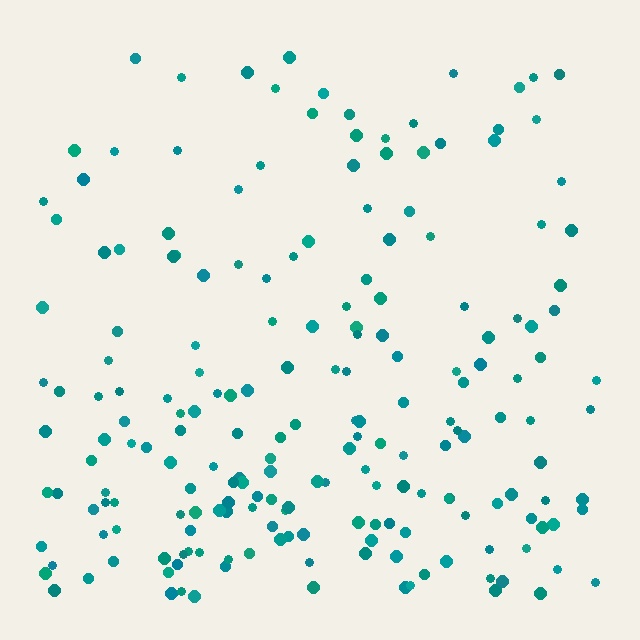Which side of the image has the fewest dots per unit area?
The top.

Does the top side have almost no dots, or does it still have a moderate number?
Still a moderate number, just noticeably fewer than the bottom.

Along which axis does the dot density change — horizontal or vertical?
Vertical.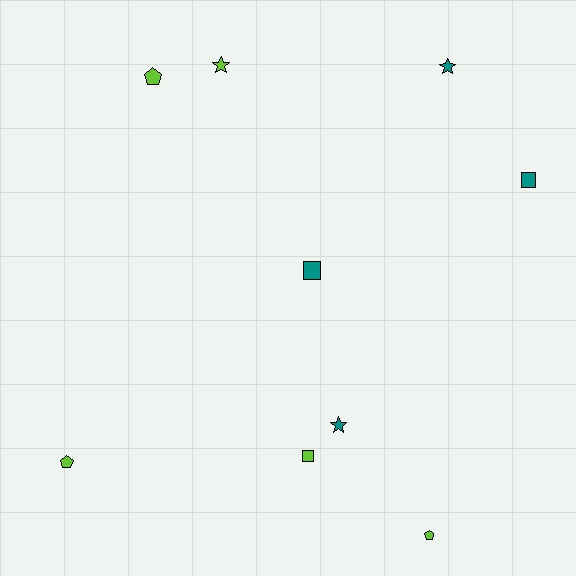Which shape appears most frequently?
Star, with 3 objects.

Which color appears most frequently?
Lime, with 5 objects.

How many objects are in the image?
There are 9 objects.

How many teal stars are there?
There are 2 teal stars.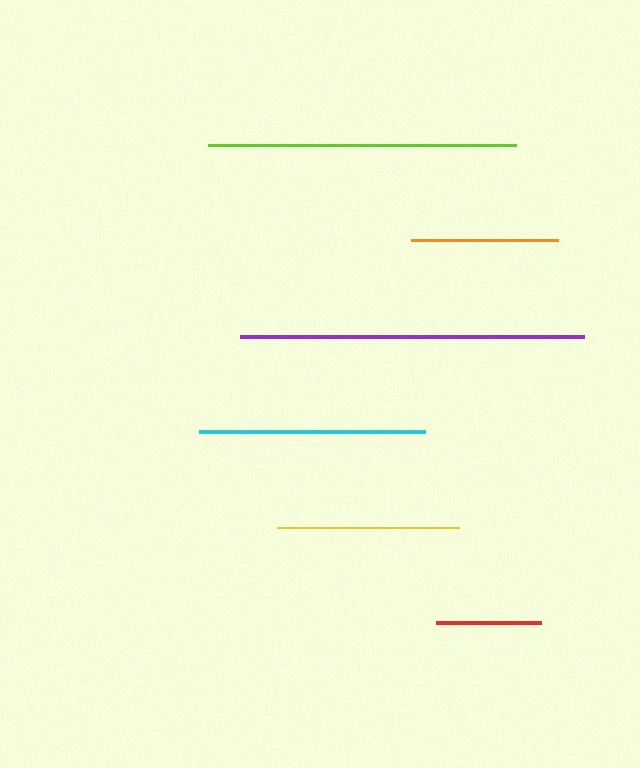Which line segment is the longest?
The purple line is the longest at approximately 344 pixels.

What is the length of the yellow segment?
The yellow segment is approximately 182 pixels long.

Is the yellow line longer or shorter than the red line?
The yellow line is longer than the red line.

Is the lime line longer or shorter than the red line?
The lime line is longer than the red line.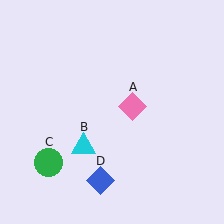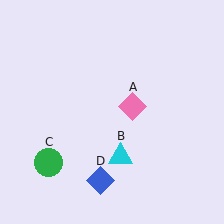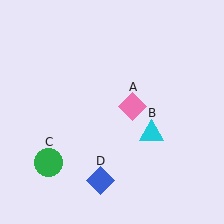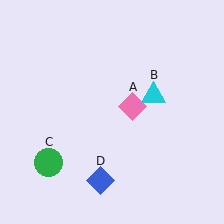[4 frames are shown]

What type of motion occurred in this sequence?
The cyan triangle (object B) rotated counterclockwise around the center of the scene.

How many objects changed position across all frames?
1 object changed position: cyan triangle (object B).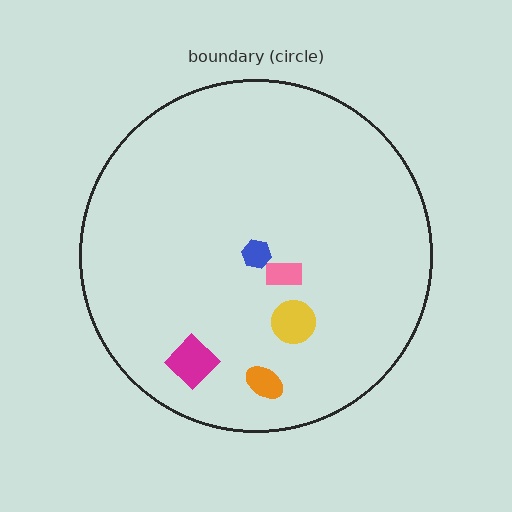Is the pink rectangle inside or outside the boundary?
Inside.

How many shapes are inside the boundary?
5 inside, 0 outside.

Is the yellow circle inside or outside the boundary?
Inside.